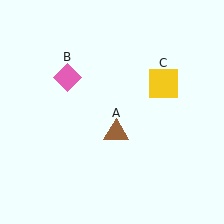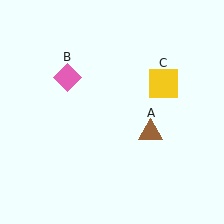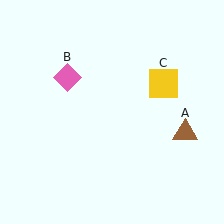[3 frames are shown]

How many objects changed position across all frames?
1 object changed position: brown triangle (object A).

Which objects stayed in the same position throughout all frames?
Pink diamond (object B) and yellow square (object C) remained stationary.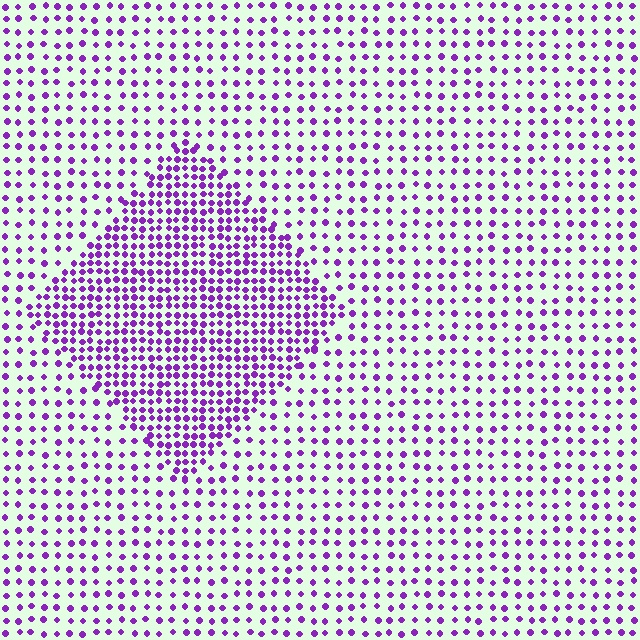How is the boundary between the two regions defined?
The boundary is defined by a change in element density (approximately 2.2x ratio). All elements are the same color, size, and shape.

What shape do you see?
I see a diamond.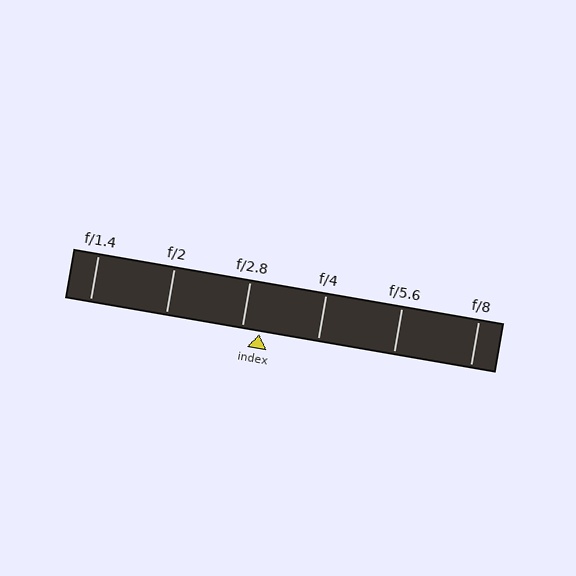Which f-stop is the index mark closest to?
The index mark is closest to f/2.8.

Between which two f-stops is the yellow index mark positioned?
The index mark is between f/2.8 and f/4.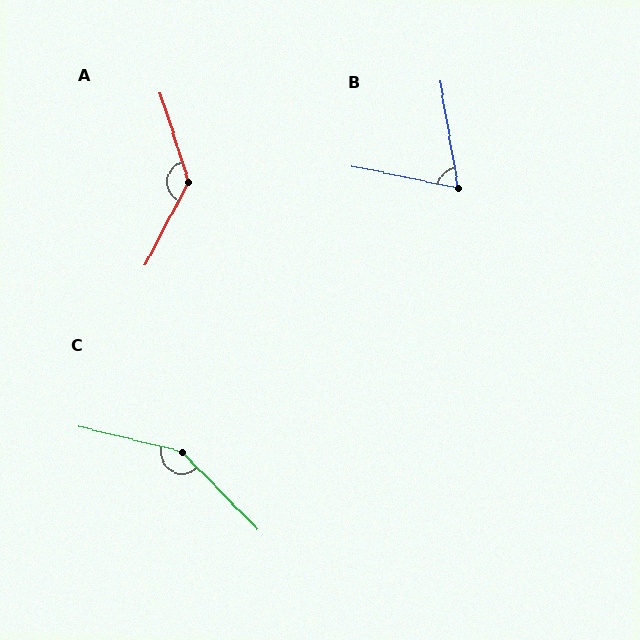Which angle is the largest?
C, at approximately 148 degrees.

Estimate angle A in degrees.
Approximately 135 degrees.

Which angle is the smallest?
B, at approximately 69 degrees.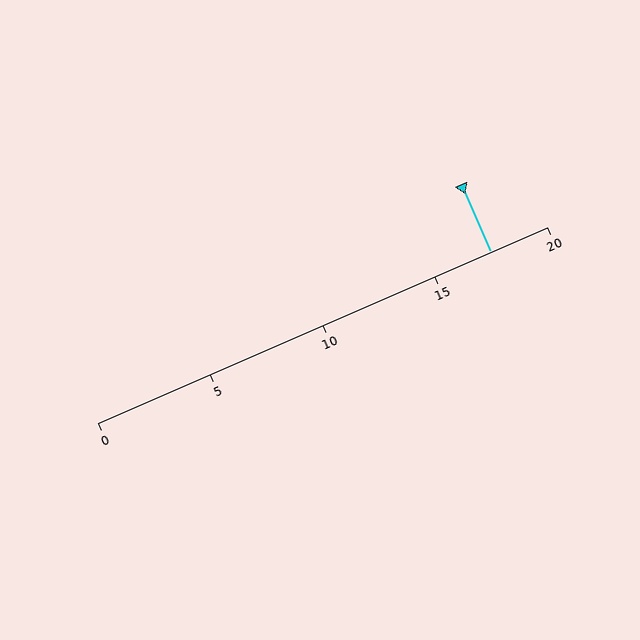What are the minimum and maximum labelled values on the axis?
The axis runs from 0 to 20.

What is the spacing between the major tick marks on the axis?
The major ticks are spaced 5 apart.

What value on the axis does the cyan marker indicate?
The marker indicates approximately 17.5.